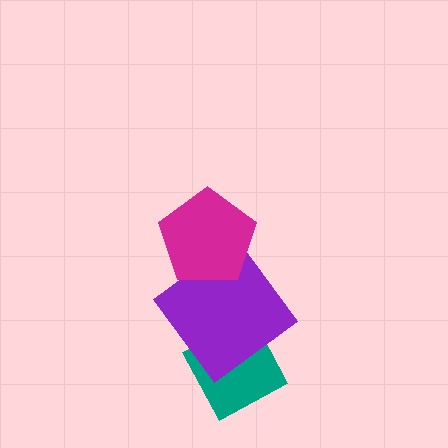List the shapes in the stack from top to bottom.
From top to bottom: the magenta pentagon, the purple diamond, the teal diamond.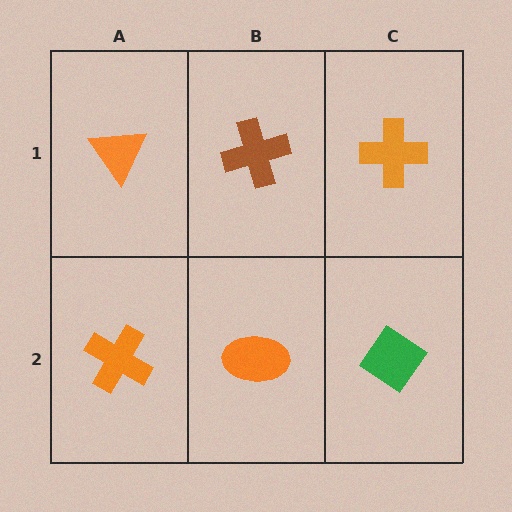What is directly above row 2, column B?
A brown cross.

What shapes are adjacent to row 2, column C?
An orange cross (row 1, column C), an orange ellipse (row 2, column B).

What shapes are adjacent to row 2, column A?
An orange triangle (row 1, column A), an orange ellipse (row 2, column B).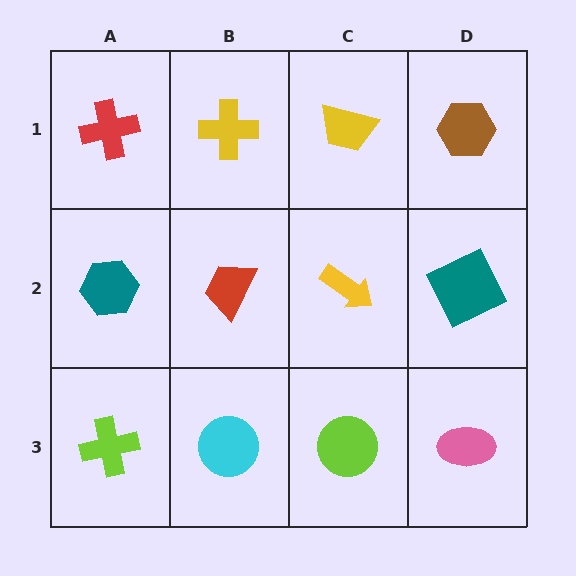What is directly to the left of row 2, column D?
A yellow arrow.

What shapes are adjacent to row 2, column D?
A brown hexagon (row 1, column D), a pink ellipse (row 3, column D), a yellow arrow (row 2, column C).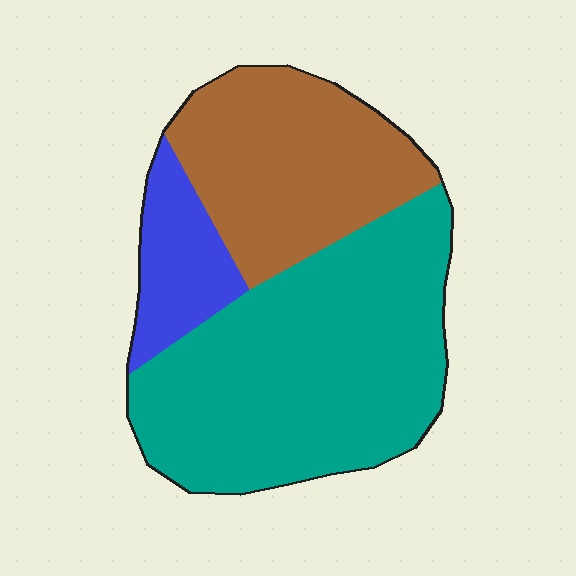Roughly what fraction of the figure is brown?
Brown takes up between a sixth and a third of the figure.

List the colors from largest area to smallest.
From largest to smallest: teal, brown, blue.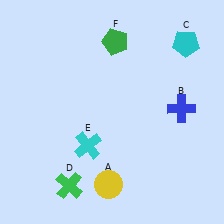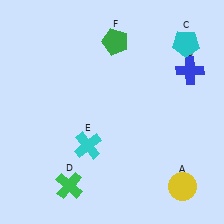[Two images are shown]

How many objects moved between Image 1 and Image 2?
2 objects moved between the two images.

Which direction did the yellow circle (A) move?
The yellow circle (A) moved right.